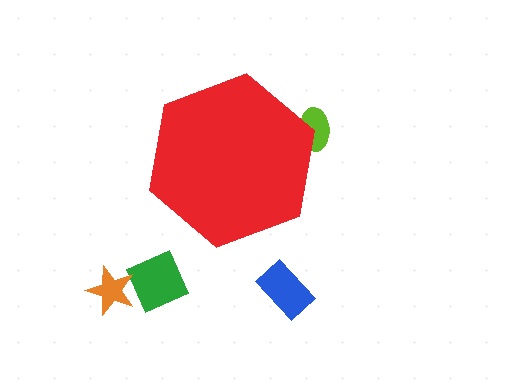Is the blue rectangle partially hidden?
No, the blue rectangle is fully visible.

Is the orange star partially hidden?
No, the orange star is fully visible.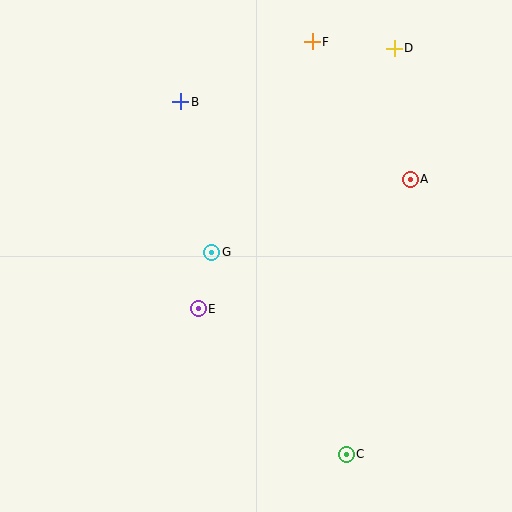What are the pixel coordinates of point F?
Point F is at (312, 42).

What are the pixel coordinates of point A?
Point A is at (410, 179).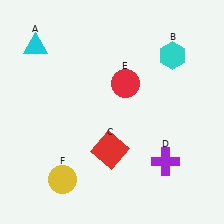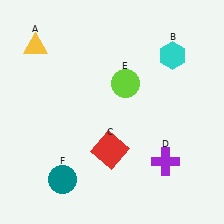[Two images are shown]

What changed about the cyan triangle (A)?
In Image 1, A is cyan. In Image 2, it changed to yellow.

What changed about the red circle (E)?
In Image 1, E is red. In Image 2, it changed to lime.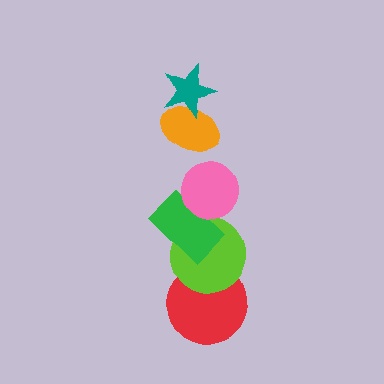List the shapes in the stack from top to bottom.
From top to bottom: the teal star, the orange ellipse, the pink circle, the green rectangle, the lime circle, the red circle.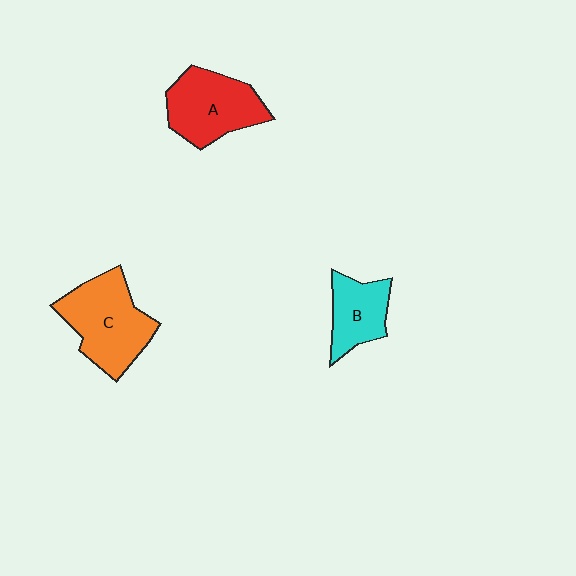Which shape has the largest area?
Shape C (orange).